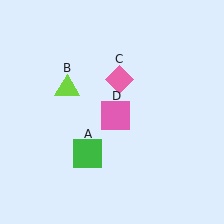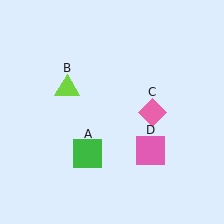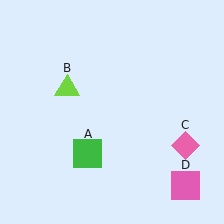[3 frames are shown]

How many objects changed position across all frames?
2 objects changed position: pink diamond (object C), pink square (object D).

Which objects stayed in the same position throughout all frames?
Green square (object A) and lime triangle (object B) remained stationary.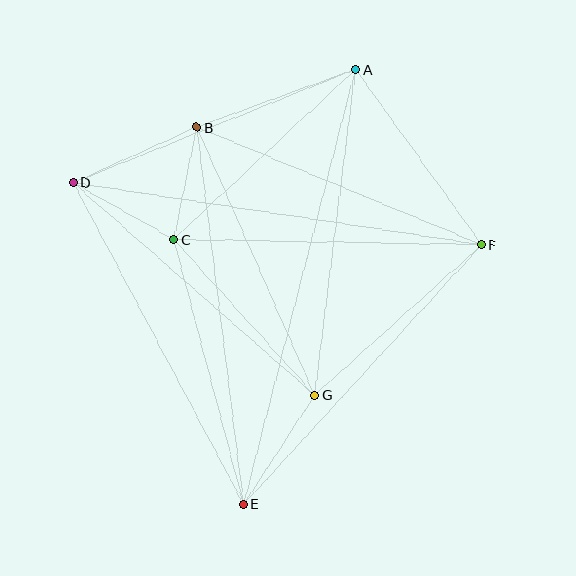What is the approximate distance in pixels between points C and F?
The distance between C and F is approximately 308 pixels.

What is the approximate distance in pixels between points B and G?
The distance between B and G is approximately 293 pixels.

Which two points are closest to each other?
Points B and C are closest to each other.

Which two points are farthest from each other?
Points A and E are farthest from each other.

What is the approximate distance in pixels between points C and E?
The distance between C and E is approximately 273 pixels.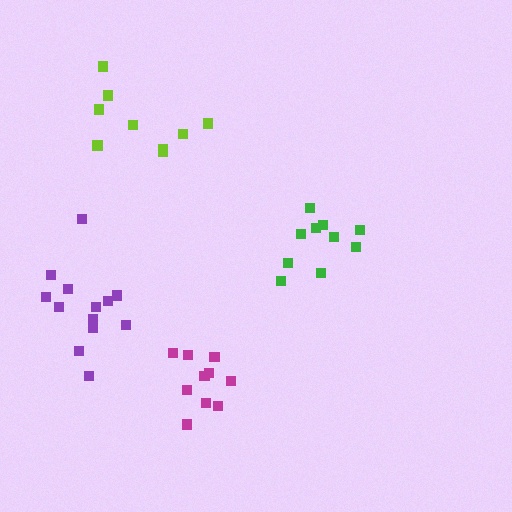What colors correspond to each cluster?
The clusters are colored: green, magenta, lime, purple.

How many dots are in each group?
Group 1: 10 dots, Group 2: 10 dots, Group 3: 9 dots, Group 4: 13 dots (42 total).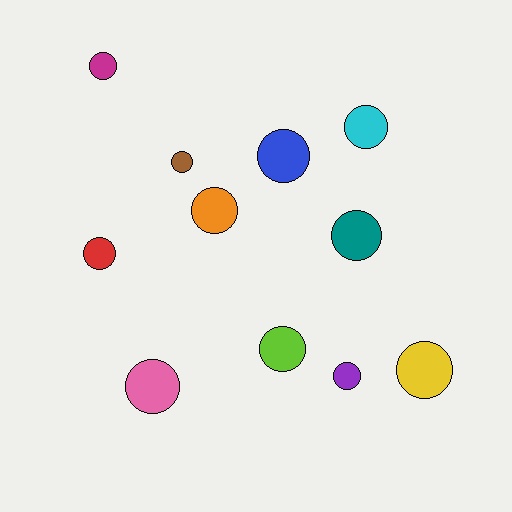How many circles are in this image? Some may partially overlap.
There are 11 circles.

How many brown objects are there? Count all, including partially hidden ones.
There is 1 brown object.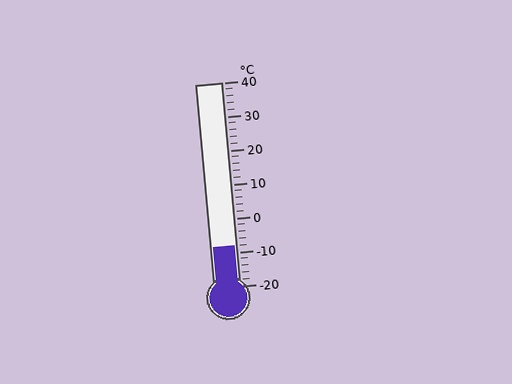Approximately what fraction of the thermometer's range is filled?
The thermometer is filled to approximately 20% of its range.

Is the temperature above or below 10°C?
The temperature is below 10°C.